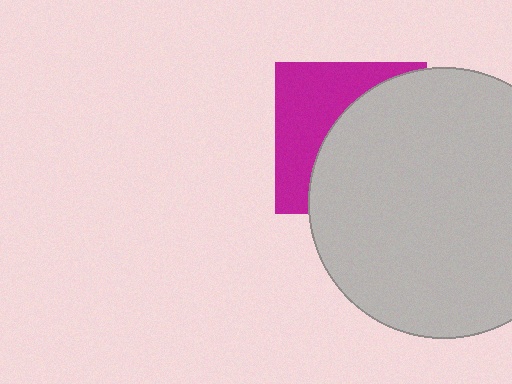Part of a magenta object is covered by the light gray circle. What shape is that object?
It is a square.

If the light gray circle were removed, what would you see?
You would see the complete magenta square.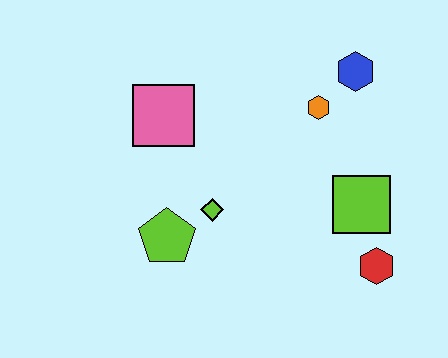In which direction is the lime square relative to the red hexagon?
The lime square is above the red hexagon.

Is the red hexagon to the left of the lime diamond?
No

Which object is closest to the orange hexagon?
The blue hexagon is closest to the orange hexagon.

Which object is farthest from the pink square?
The red hexagon is farthest from the pink square.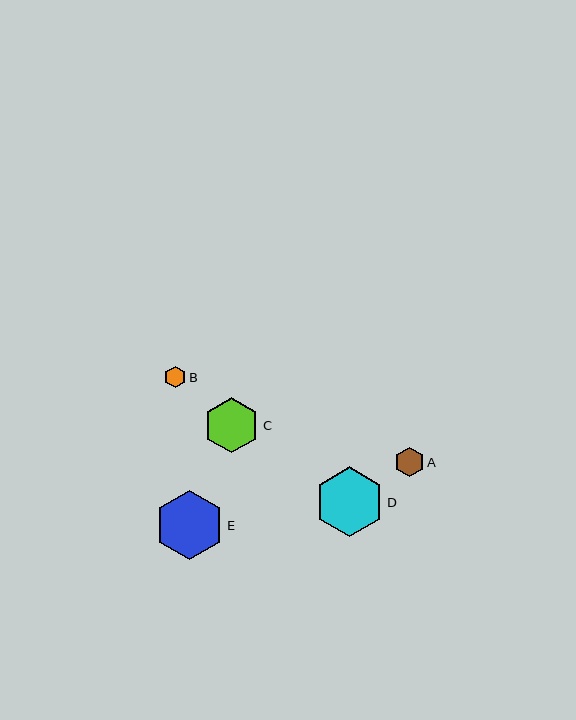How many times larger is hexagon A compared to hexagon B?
Hexagon A is approximately 1.4 times the size of hexagon B.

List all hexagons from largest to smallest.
From largest to smallest: D, E, C, A, B.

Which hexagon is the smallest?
Hexagon B is the smallest with a size of approximately 21 pixels.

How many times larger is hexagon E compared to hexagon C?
Hexagon E is approximately 1.2 times the size of hexagon C.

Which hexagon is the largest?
Hexagon D is the largest with a size of approximately 70 pixels.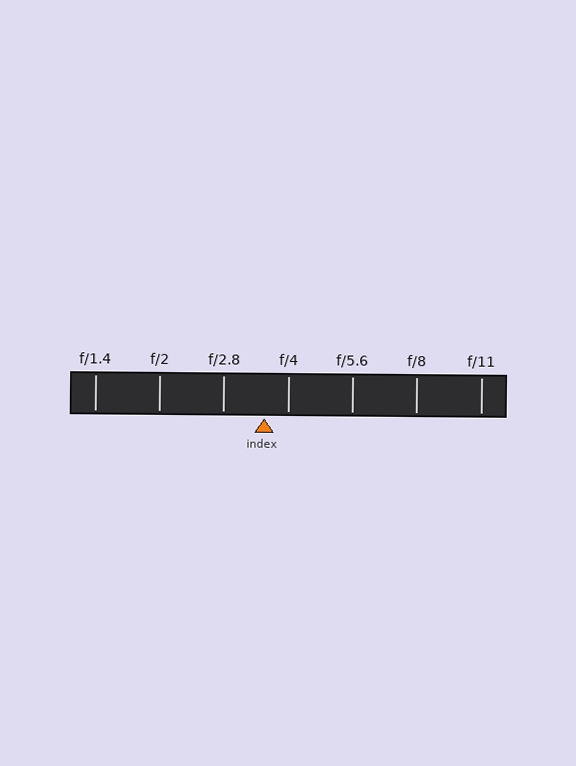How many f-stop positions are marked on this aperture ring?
There are 7 f-stop positions marked.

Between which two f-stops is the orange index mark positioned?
The index mark is between f/2.8 and f/4.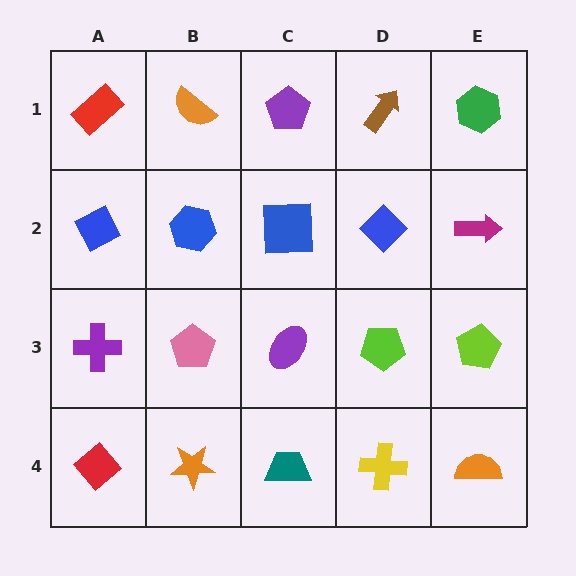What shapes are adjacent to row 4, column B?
A pink pentagon (row 3, column B), a red diamond (row 4, column A), a teal trapezoid (row 4, column C).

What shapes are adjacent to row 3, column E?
A magenta arrow (row 2, column E), an orange semicircle (row 4, column E), a lime pentagon (row 3, column D).